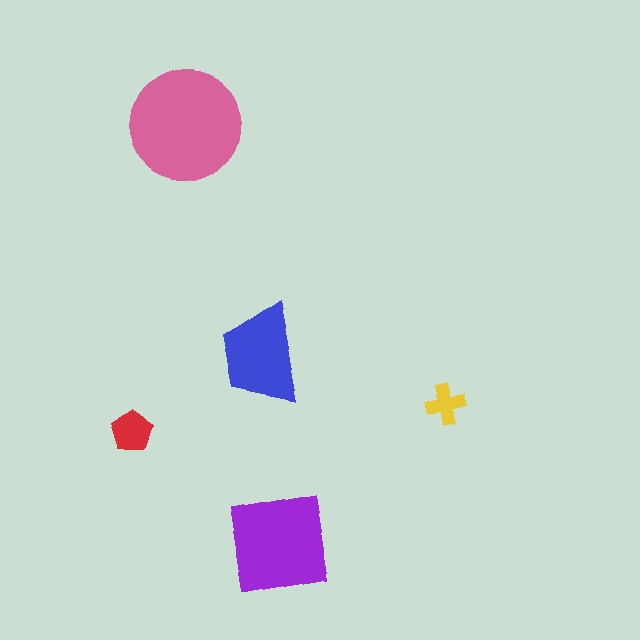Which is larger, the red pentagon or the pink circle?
The pink circle.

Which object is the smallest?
The yellow cross.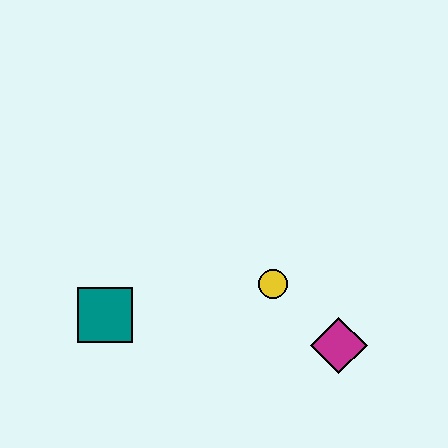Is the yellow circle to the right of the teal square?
Yes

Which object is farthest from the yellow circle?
The teal square is farthest from the yellow circle.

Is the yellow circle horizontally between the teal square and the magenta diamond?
Yes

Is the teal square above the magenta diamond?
Yes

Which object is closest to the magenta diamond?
The yellow circle is closest to the magenta diamond.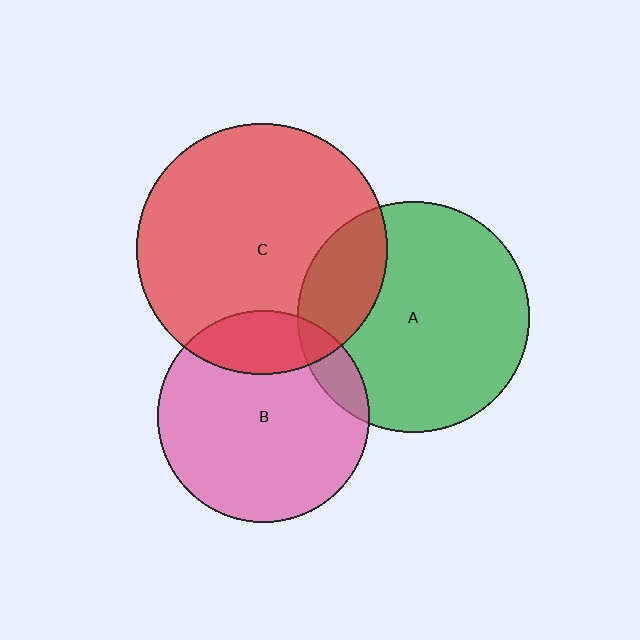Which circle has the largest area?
Circle C (red).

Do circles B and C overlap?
Yes.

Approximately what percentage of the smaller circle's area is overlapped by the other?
Approximately 20%.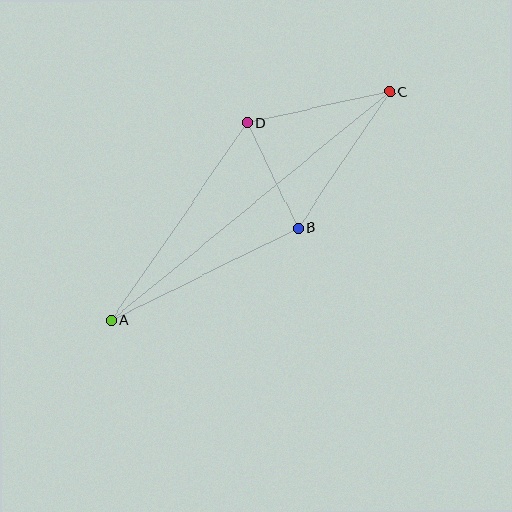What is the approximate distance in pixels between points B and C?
The distance between B and C is approximately 164 pixels.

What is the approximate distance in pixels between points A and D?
The distance between A and D is approximately 240 pixels.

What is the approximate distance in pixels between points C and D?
The distance between C and D is approximately 146 pixels.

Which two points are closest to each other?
Points B and D are closest to each other.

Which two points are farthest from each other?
Points A and C are farthest from each other.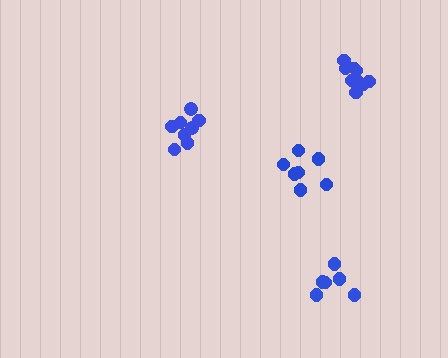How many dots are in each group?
Group 1: 7 dots, Group 2: 9 dots, Group 3: 11 dots, Group 4: 6 dots (33 total).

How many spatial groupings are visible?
There are 4 spatial groupings.